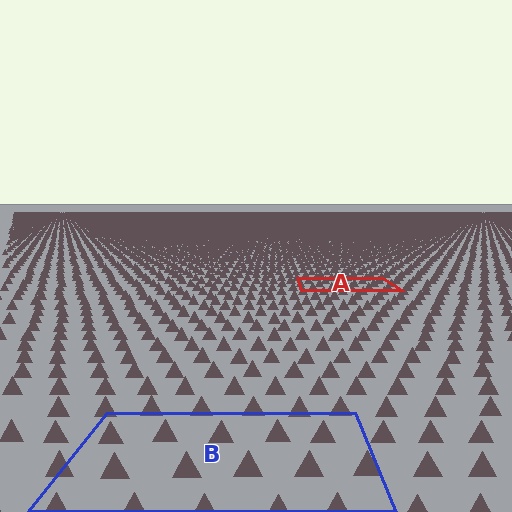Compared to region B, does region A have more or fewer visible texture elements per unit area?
Region A has more texture elements per unit area — they are packed more densely because it is farther away.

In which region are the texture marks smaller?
The texture marks are smaller in region A, because it is farther away.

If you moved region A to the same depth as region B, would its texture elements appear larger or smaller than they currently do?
They would appear larger. At a closer depth, the same texture elements are projected at a bigger on-screen size.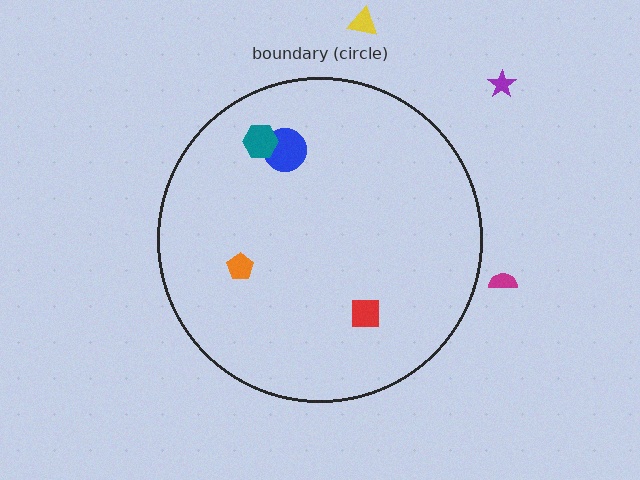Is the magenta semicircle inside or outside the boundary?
Outside.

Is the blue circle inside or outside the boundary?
Inside.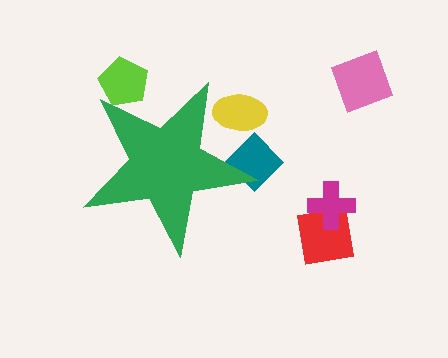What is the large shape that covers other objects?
A green star.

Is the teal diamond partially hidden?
Yes, the teal diamond is partially hidden behind the green star.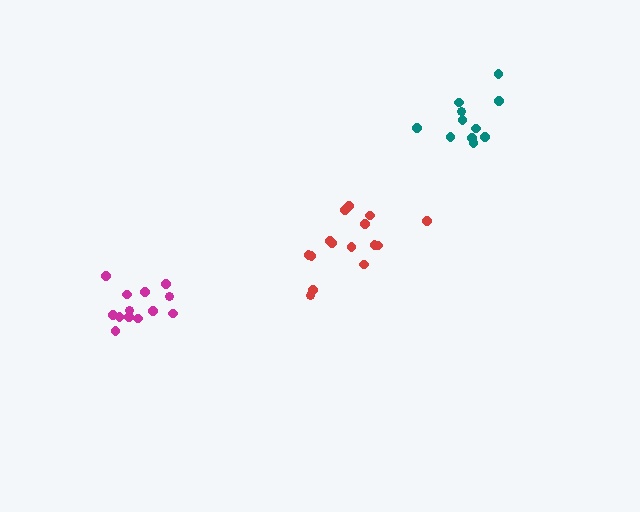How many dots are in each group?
Group 1: 11 dots, Group 2: 15 dots, Group 3: 13 dots (39 total).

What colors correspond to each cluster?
The clusters are colored: teal, red, magenta.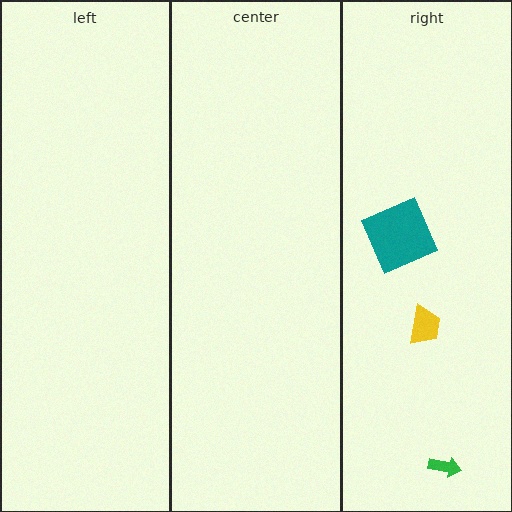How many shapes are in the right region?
3.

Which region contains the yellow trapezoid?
The right region.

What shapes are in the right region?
The green arrow, the teal square, the yellow trapezoid.